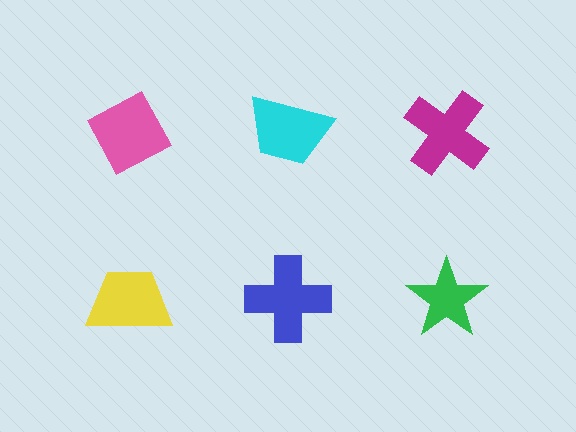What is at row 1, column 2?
A cyan trapezoid.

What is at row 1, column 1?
A pink diamond.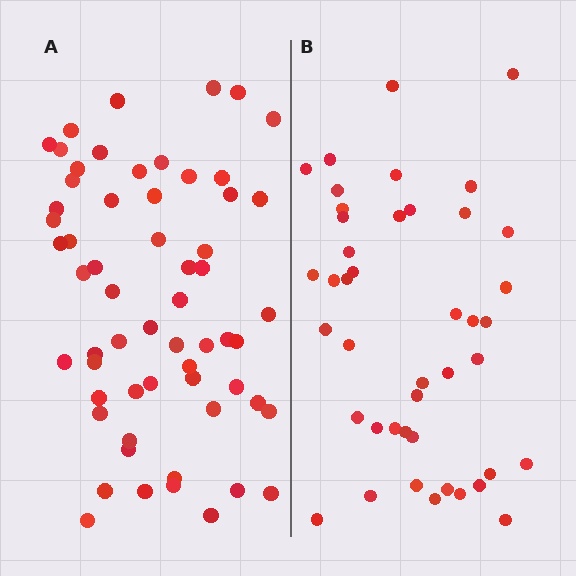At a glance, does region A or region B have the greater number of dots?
Region A (the left region) has more dots.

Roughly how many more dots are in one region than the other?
Region A has approximately 15 more dots than region B.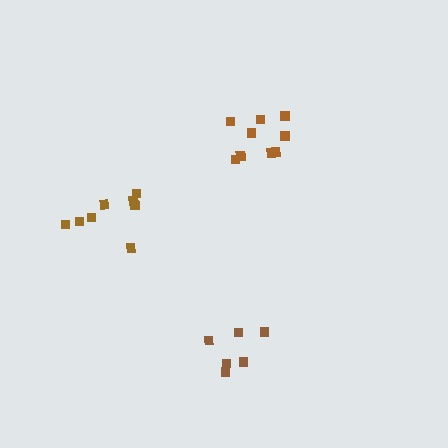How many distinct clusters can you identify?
There are 3 distinct clusters.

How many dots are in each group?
Group 1: 8 dots, Group 2: 6 dots, Group 3: 9 dots (23 total).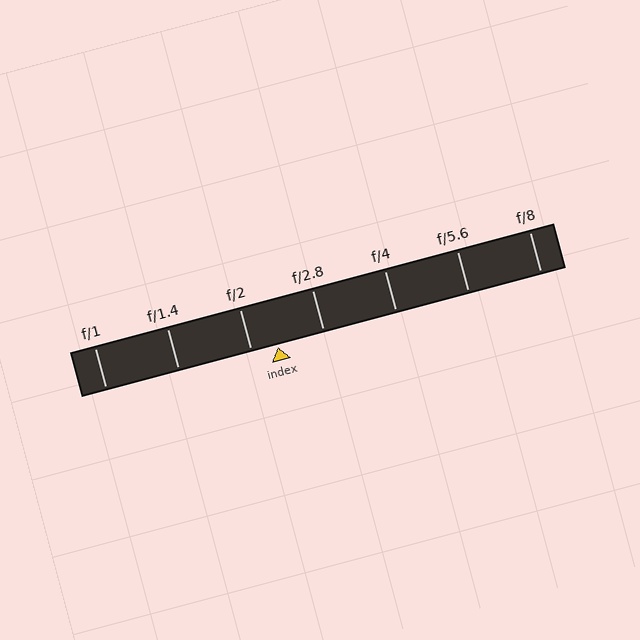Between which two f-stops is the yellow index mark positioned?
The index mark is between f/2 and f/2.8.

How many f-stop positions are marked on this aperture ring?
There are 7 f-stop positions marked.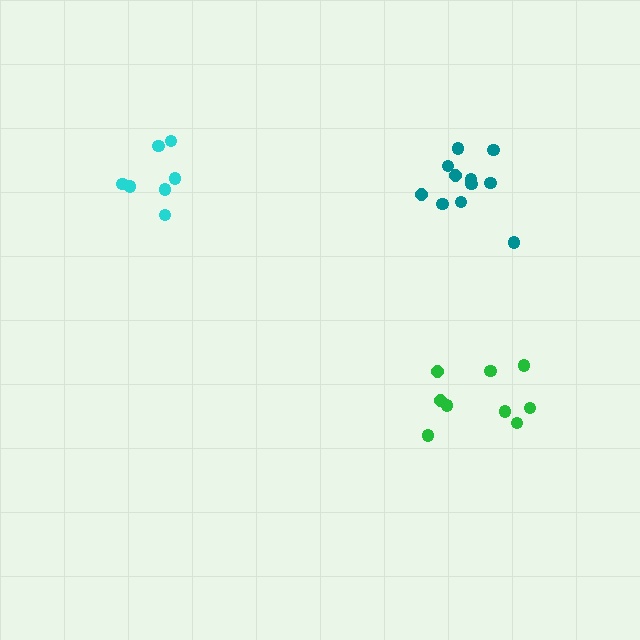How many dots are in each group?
Group 1: 11 dots, Group 2: 9 dots, Group 3: 7 dots (27 total).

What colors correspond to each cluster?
The clusters are colored: teal, green, cyan.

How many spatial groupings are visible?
There are 3 spatial groupings.